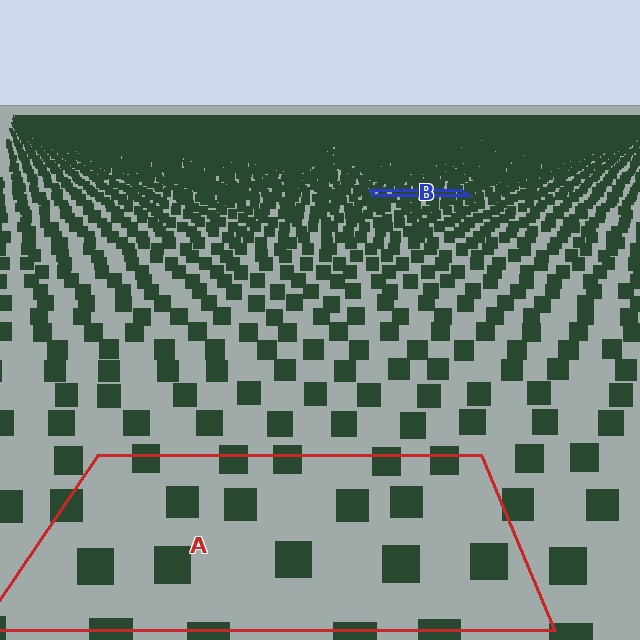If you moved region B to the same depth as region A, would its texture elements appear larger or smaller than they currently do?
They would appear larger. At a closer depth, the same texture elements are projected at a bigger on-screen size.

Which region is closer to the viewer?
Region A is closer. The texture elements there are larger and more spread out.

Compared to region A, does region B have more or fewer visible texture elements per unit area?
Region B has more texture elements per unit area — they are packed more densely because it is farther away.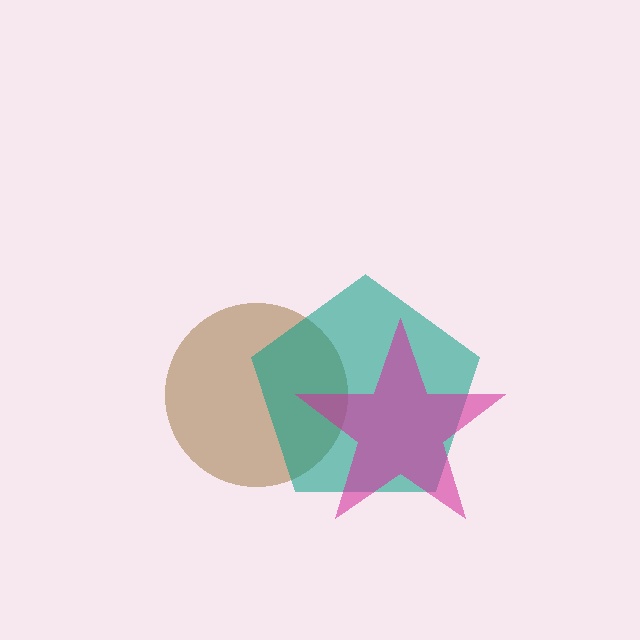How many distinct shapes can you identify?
There are 3 distinct shapes: a brown circle, a teal pentagon, a magenta star.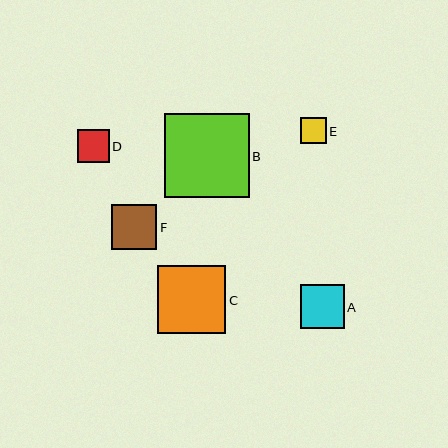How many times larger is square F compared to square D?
Square F is approximately 1.4 times the size of square D.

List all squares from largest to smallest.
From largest to smallest: B, C, F, A, D, E.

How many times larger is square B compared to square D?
Square B is approximately 2.6 times the size of square D.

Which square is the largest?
Square B is the largest with a size of approximately 84 pixels.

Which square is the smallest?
Square E is the smallest with a size of approximately 26 pixels.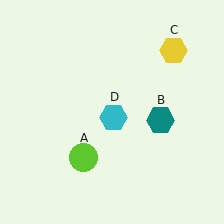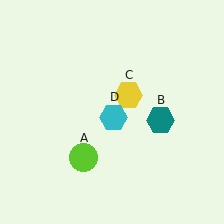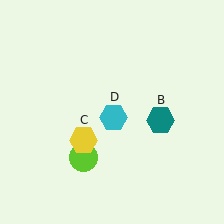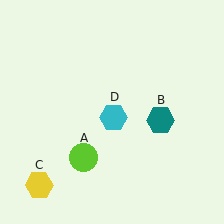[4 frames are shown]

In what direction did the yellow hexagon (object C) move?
The yellow hexagon (object C) moved down and to the left.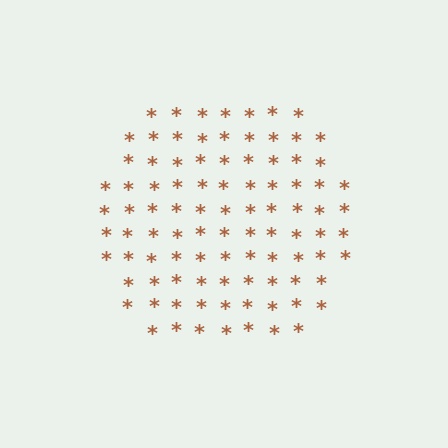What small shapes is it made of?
It is made of small asterisks.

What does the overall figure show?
The overall figure shows a hexagon.